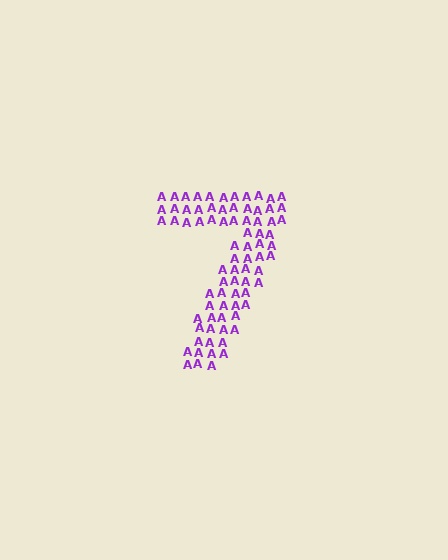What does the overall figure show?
The overall figure shows the digit 7.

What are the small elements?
The small elements are letter A's.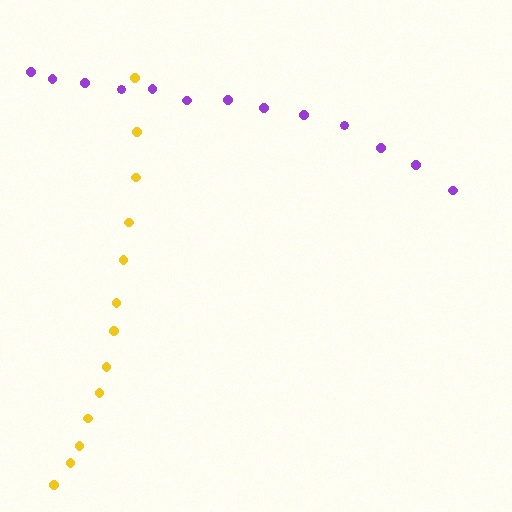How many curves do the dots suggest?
There are 2 distinct paths.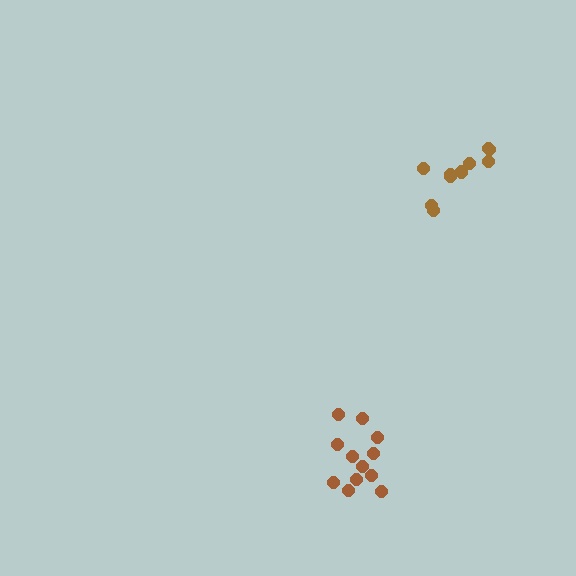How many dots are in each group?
Group 1: 12 dots, Group 2: 10 dots (22 total).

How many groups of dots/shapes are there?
There are 2 groups.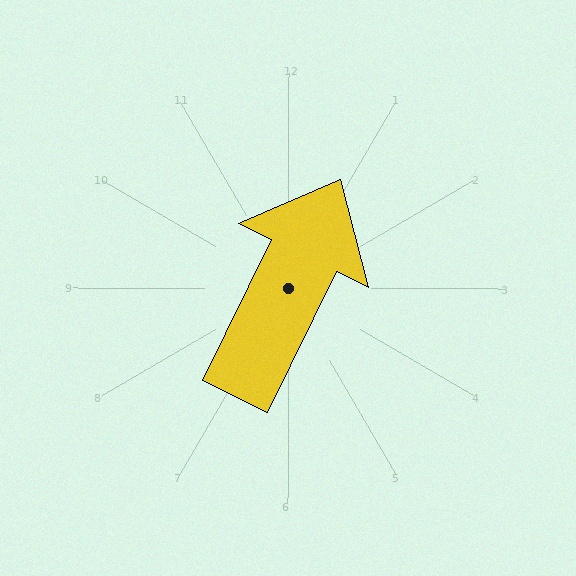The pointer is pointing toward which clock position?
Roughly 1 o'clock.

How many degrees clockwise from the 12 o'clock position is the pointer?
Approximately 26 degrees.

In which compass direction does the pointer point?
Northeast.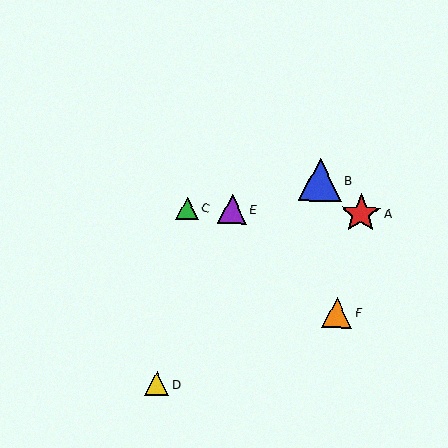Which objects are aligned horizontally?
Objects A, C, E are aligned horizontally.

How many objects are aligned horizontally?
3 objects (A, C, E) are aligned horizontally.